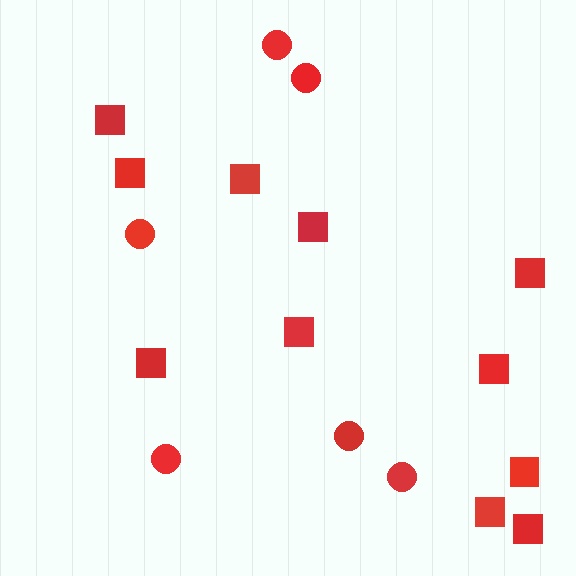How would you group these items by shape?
There are 2 groups: one group of squares (11) and one group of circles (6).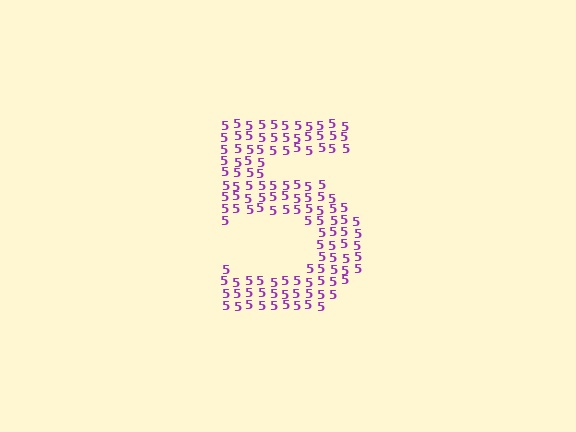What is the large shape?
The large shape is the digit 5.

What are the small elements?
The small elements are digit 5's.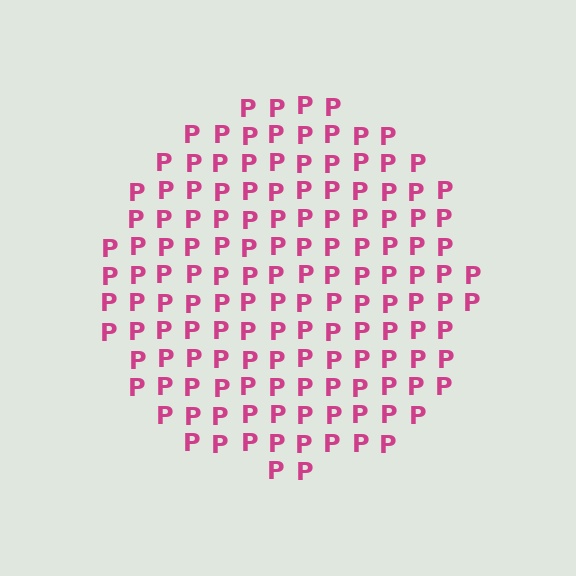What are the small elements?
The small elements are letter P's.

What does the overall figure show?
The overall figure shows a circle.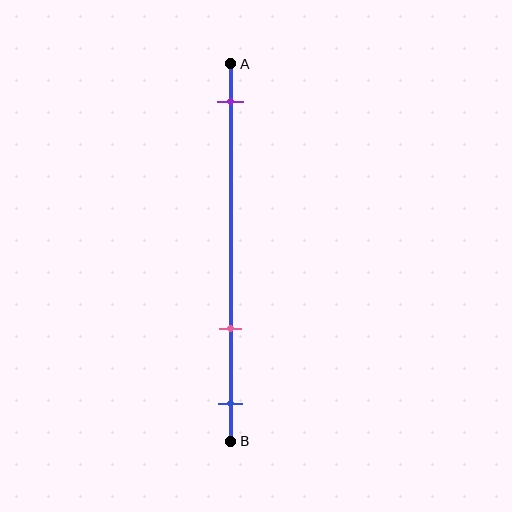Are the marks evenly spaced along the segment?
No, the marks are not evenly spaced.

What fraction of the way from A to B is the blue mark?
The blue mark is approximately 90% (0.9) of the way from A to B.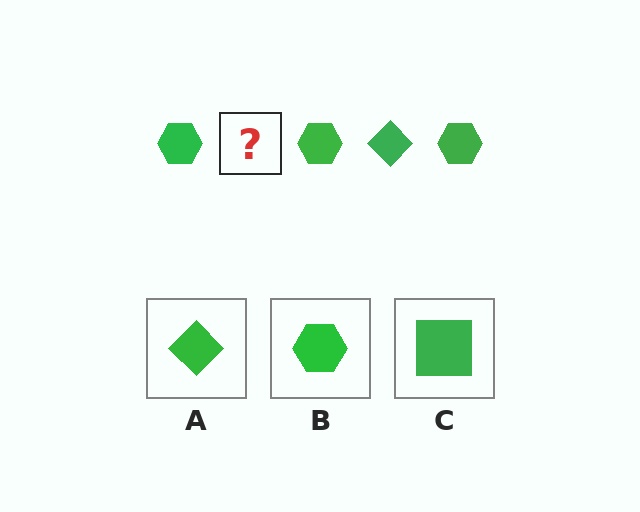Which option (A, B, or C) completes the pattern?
A.